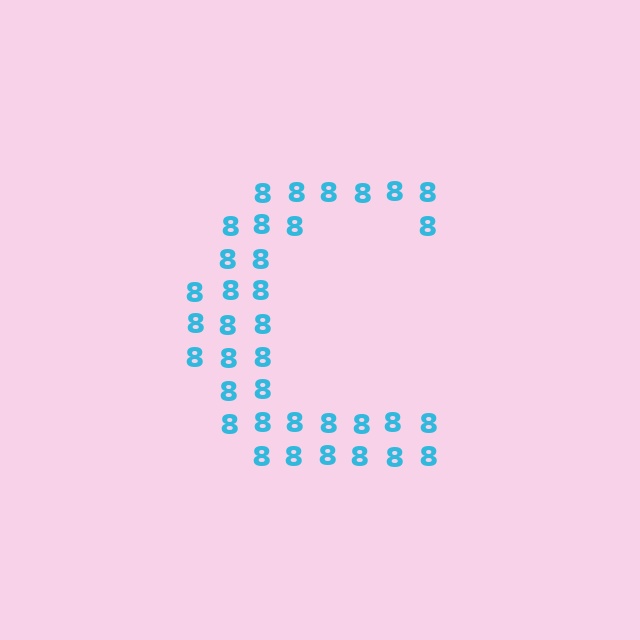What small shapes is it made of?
It is made of small digit 8's.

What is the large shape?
The large shape is the letter C.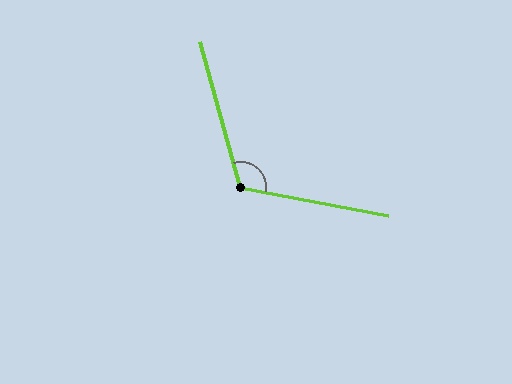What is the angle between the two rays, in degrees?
Approximately 117 degrees.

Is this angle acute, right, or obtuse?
It is obtuse.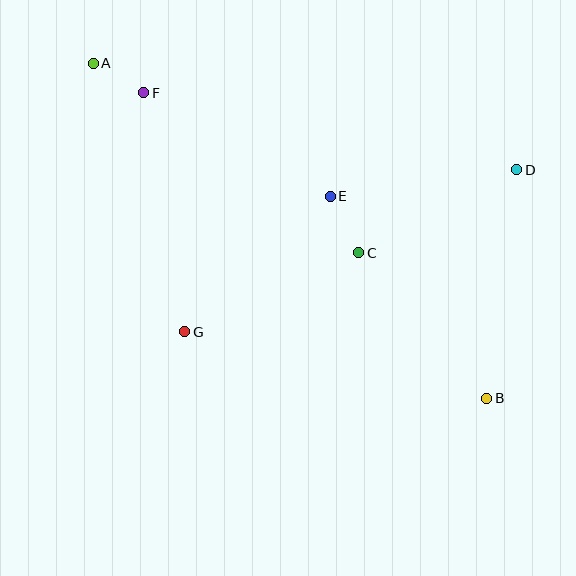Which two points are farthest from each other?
Points A and B are farthest from each other.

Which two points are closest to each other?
Points A and F are closest to each other.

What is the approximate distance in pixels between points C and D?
The distance between C and D is approximately 179 pixels.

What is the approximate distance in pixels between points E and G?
The distance between E and G is approximately 199 pixels.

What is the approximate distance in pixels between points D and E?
The distance between D and E is approximately 188 pixels.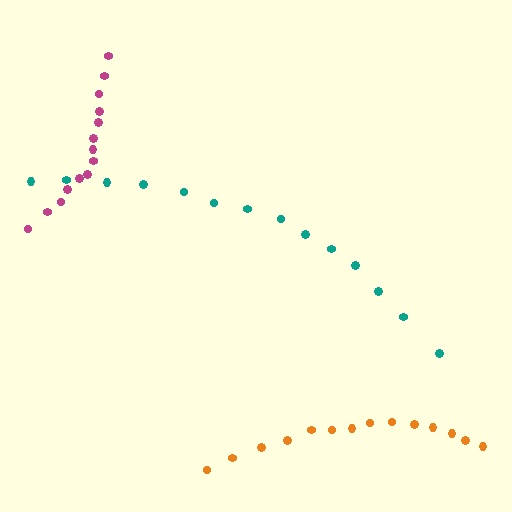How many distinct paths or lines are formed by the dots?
There are 3 distinct paths.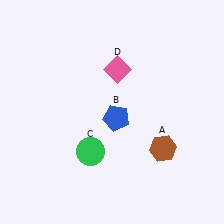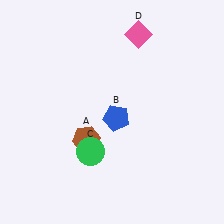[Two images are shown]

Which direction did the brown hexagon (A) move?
The brown hexagon (A) moved left.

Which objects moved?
The objects that moved are: the brown hexagon (A), the pink diamond (D).